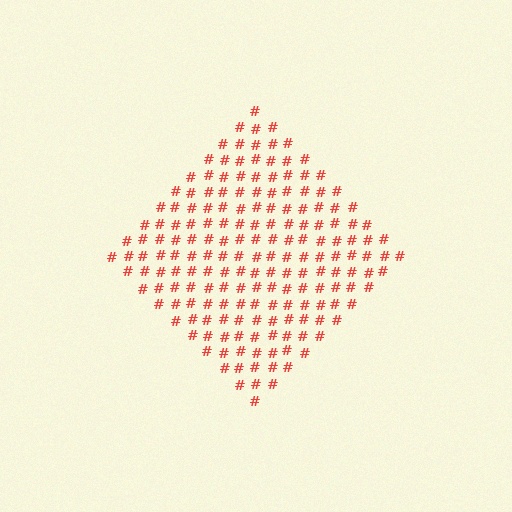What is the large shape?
The large shape is a diamond.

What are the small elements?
The small elements are hash symbols.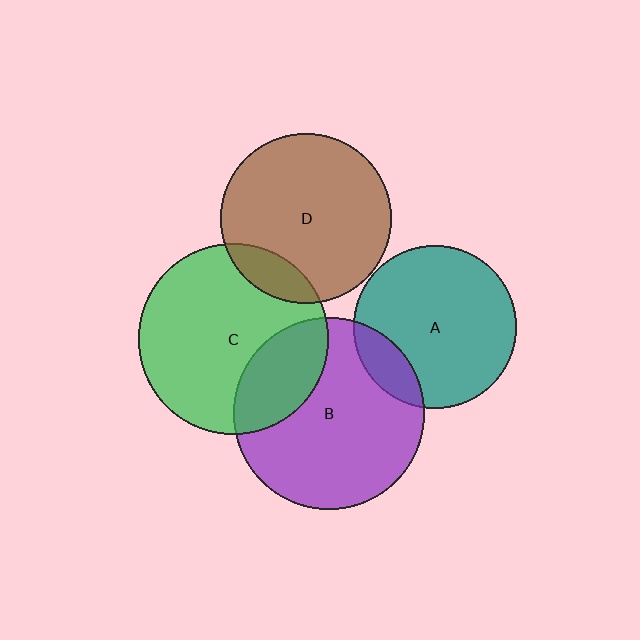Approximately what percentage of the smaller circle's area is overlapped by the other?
Approximately 15%.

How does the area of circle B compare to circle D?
Approximately 1.3 times.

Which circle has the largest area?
Circle B (purple).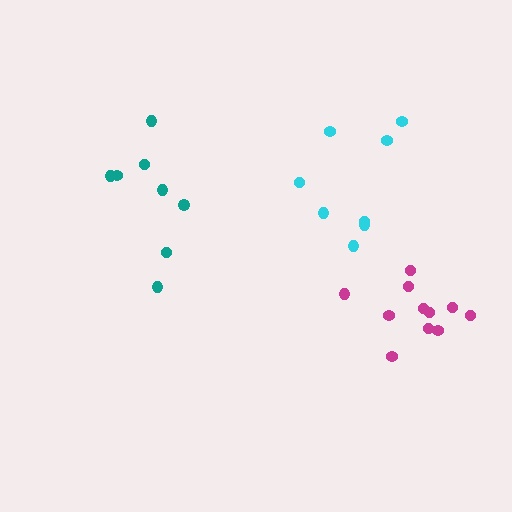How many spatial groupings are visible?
There are 3 spatial groupings.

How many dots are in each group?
Group 1: 8 dots, Group 2: 11 dots, Group 3: 8 dots (27 total).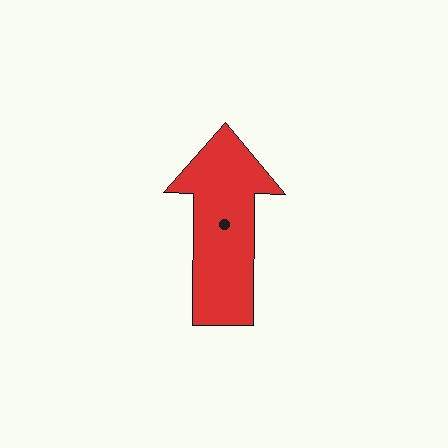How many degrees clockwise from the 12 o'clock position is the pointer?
Approximately 1 degrees.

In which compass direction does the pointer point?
North.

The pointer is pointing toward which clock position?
Roughly 12 o'clock.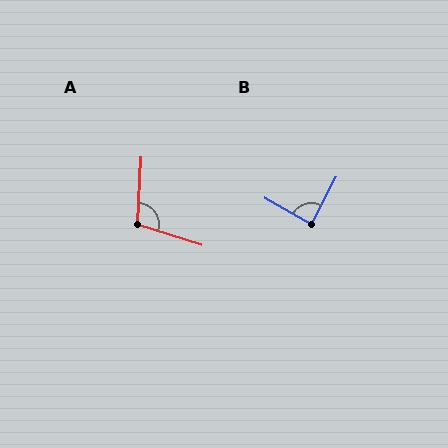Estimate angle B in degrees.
Approximately 88 degrees.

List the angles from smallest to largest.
B (88°), A (105°).